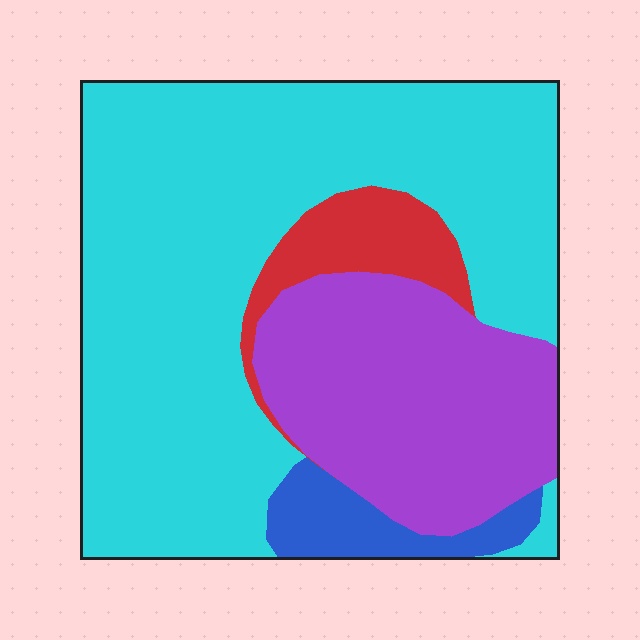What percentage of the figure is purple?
Purple covers roughly 25% of the figure.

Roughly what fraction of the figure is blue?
Blue takes up about one tenth (1/10) of the figure.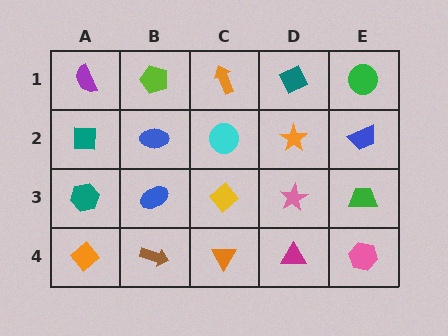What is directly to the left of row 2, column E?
An orange star.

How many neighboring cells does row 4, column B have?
3.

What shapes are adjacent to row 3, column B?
A blue ellipse (row 2, column B), a brown arrow (row 4, column B), a teal hexagon (row 3, column A), a yellow diamond (row 3, column C).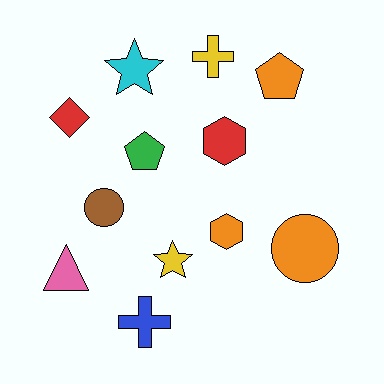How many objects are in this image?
There are 12 objects.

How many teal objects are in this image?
There are no teal objects.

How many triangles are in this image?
There is 1 triangle.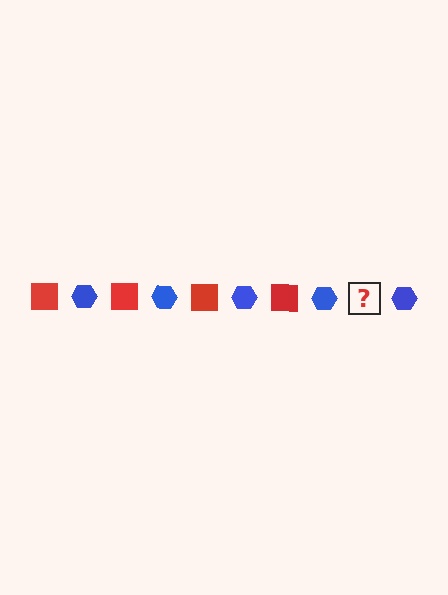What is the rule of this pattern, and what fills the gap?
The rule is that the pattern alternates between red square and blue hexagon. The gap should be filled with a red square.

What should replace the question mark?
The question mark should be replaced with a red square.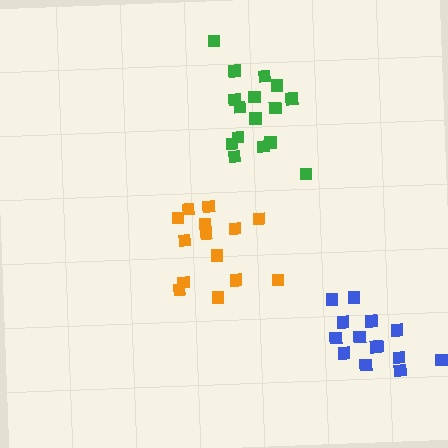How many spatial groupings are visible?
There are 3 spatial groupings.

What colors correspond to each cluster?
The clusters are colored: orange, blue, green.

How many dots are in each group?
Group 1: 14 dots, Group 2: 14 dots, Group 3: 16 dots (44 total).